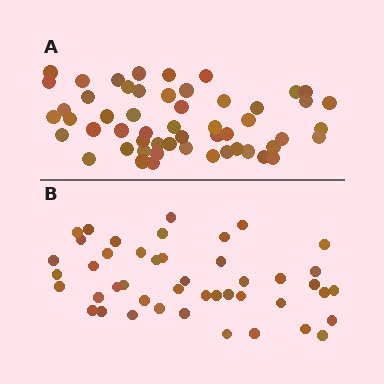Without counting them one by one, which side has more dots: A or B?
Region A (the top region) has more dots.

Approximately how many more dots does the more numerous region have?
Region A has roughly 8 or so more dots than region B.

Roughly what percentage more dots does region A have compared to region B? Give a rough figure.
About 20% more.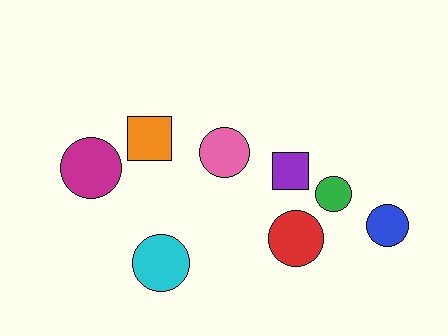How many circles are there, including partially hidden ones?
There are 6 circles.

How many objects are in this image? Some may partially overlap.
There are 8 objects.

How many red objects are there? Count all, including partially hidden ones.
There is 1 red object.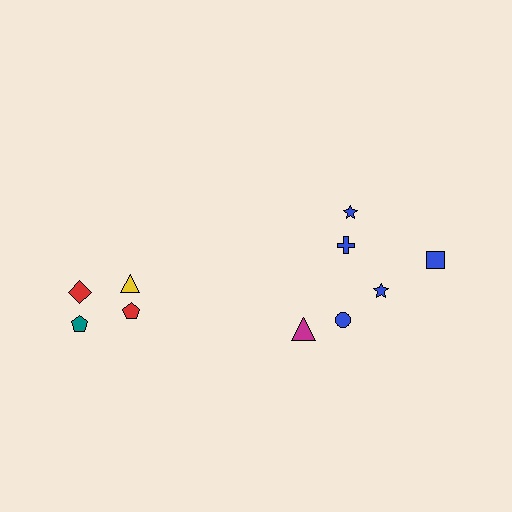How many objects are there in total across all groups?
There are 10 objects.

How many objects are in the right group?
There are 6 objects.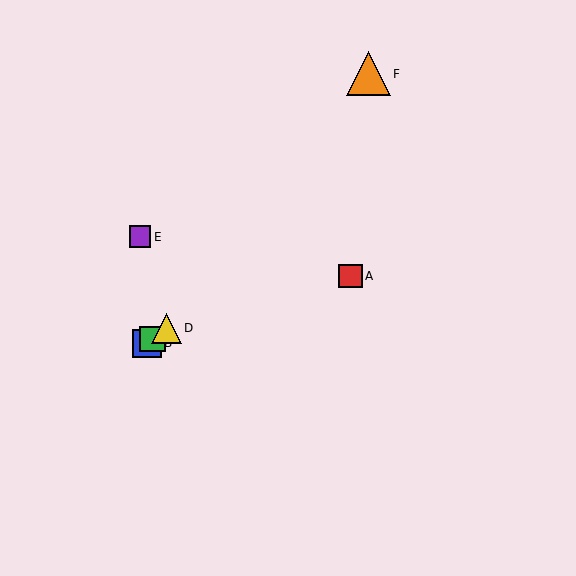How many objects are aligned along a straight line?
3 objects (B, C, D) are aligned along a straight line.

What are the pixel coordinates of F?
Object F is at (368, 74).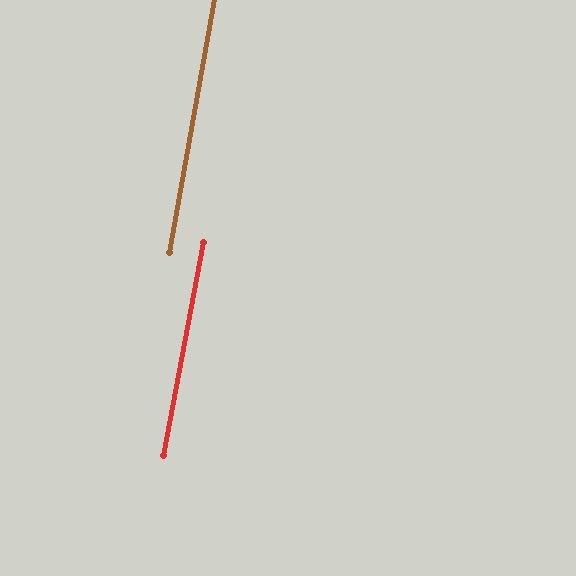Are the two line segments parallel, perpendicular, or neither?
Parallel — their directions differ by only 0.6°.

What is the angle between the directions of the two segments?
Approximately 1 degree.